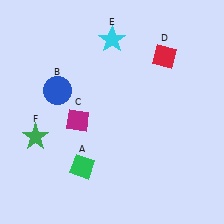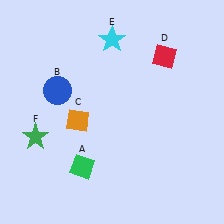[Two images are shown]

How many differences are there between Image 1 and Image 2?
There is 1 difference between the two images.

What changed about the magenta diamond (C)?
In Image 1, C is magenta. In Image 2, it changed to orange.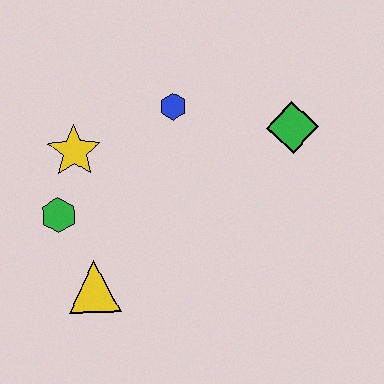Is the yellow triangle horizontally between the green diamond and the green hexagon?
Yes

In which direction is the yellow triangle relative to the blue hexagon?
The yellow triangle is below the blue hexagon.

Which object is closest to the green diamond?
The blue hexagon is closest to the green diamond.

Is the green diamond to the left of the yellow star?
No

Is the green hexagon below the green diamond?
Yes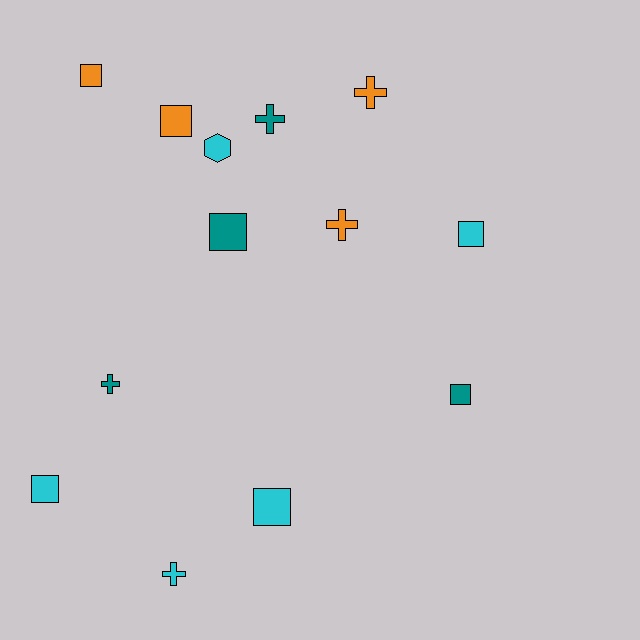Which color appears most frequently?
Cyan, with 5 objects.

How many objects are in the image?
There are 13 objects.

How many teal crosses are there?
There are 2 teal crosses.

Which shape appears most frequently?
Square, with 7 objects.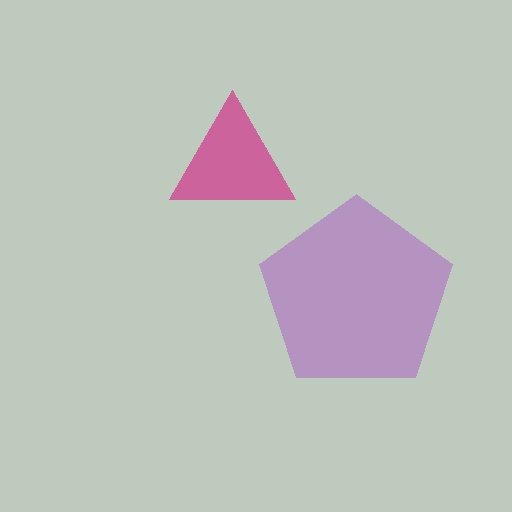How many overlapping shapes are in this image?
There are 2 overlapping shapes in the image.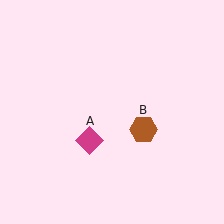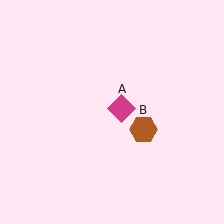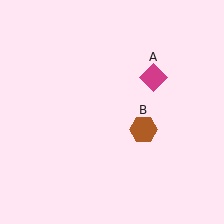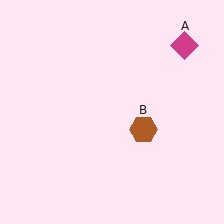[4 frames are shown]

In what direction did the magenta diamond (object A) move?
The magenta diamond (object A) moved up and to the right.